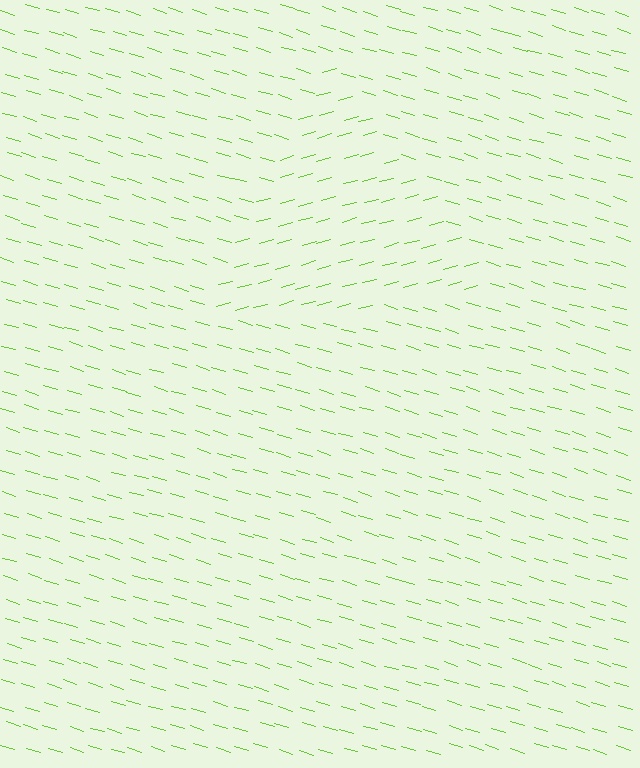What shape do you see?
I see a triangle.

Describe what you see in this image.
The image is filled with small lime line segments. A triangle region in the image has lines oriented differently from the surrounding lines, creating a visible texture boundary.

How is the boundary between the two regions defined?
The boundary is defined purely by a change in line orientation (approximately 32 degrees difference). All lines are the same color and thickness.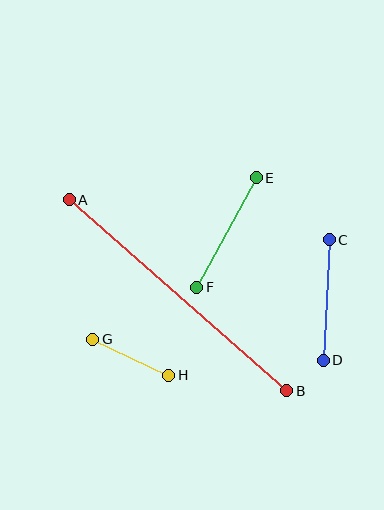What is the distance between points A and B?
The distance is approximately 290 pixels.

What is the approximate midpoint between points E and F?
The midpoint is at approximately (227, 232) pixels.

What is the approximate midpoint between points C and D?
The midpoint is at approximately (326, 300) pixels.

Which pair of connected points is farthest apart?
Points A and B are farthest apart.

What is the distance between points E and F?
The distance is approximately 124 pixels.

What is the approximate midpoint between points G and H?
The midpoint is at approximately (131, 357) pixels.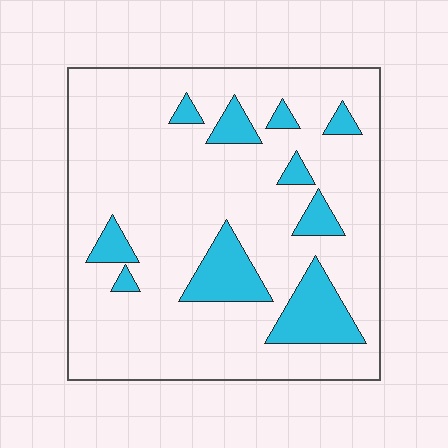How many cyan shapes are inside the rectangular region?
10.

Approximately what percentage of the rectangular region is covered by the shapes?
Approximately 15%.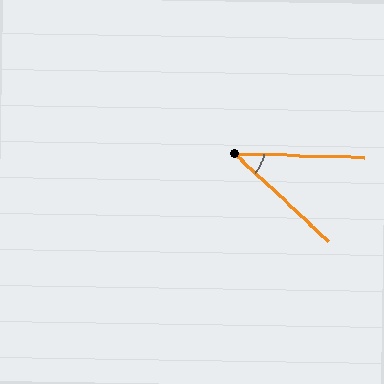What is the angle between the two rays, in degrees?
Approximately 41 degrees.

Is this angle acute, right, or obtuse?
It is acute.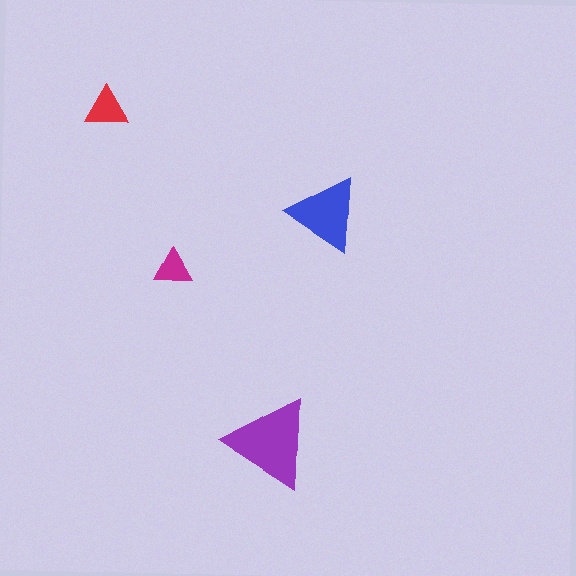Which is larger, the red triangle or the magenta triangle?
The red one.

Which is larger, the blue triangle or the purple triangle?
The purple one.